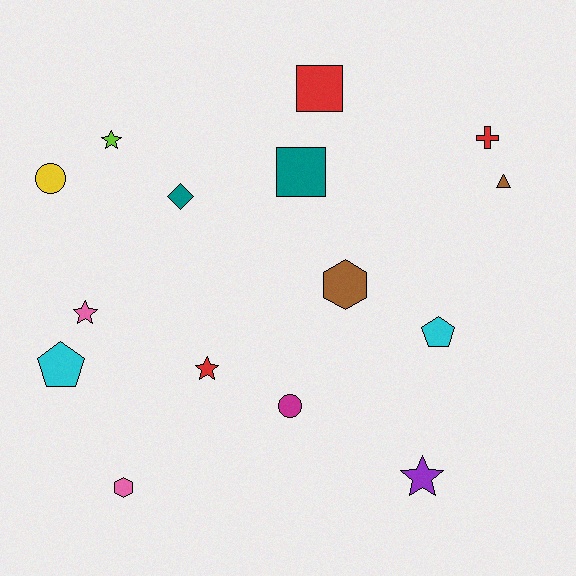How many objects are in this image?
There are 15 objects.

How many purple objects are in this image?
There is 1 purple object.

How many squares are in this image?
There are 2 squares.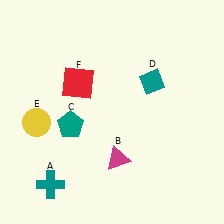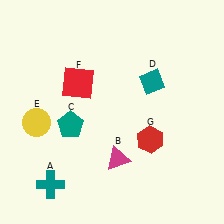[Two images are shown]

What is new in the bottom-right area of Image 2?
A red hexagon (G) was added in the bottom-right area of Image 2.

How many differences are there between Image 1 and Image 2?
There is 1 difference between the two images.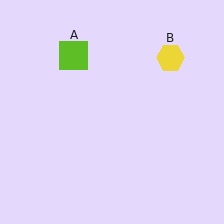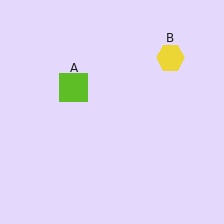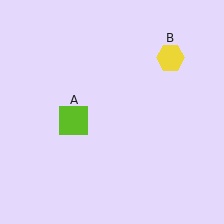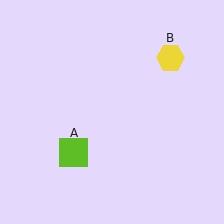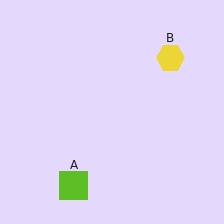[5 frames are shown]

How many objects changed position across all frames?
1 object changed position: lime square (object A).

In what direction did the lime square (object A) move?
The lime square (object A) moved down.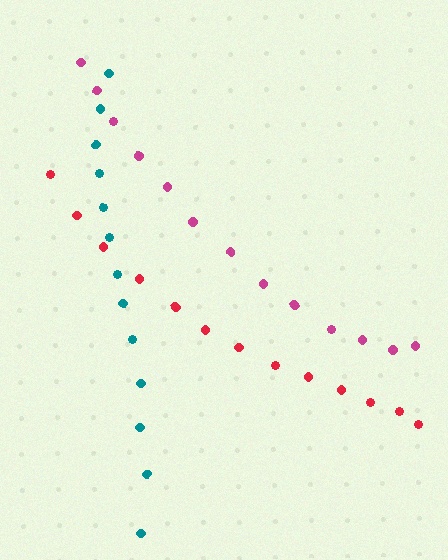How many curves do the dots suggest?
There are 3 distinct paths.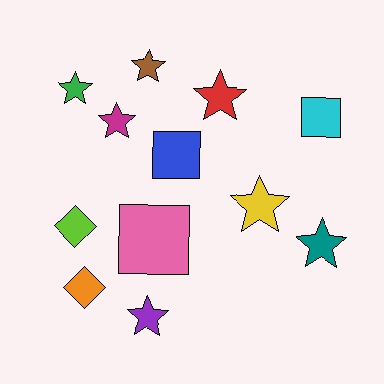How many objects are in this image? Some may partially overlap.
There are 12 objects.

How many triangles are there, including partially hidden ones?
There are no triangles.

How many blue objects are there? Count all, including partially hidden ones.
There is 1 blue object.